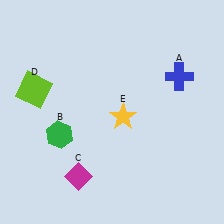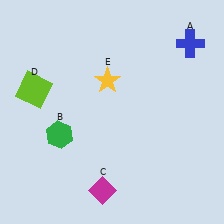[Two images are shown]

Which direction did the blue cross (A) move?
The blue cross (A) moved up.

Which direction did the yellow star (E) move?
The yellow star (E) moved up.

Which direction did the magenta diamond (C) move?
The magenta diamond (C) moved right.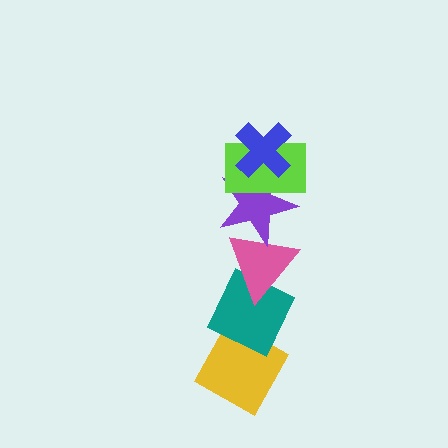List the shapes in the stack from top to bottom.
From top to bottom: the blue cross, the lime rectangle, the purple star, the pink triangle, the teal diamond, the yellow diamond.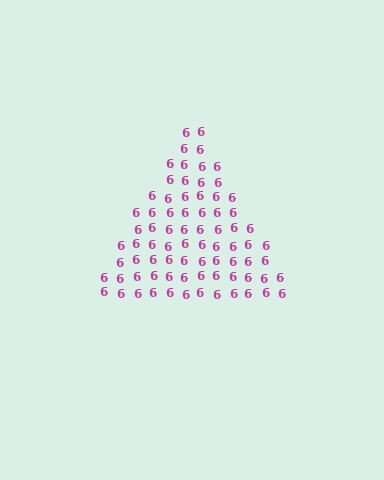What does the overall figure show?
The overall figure shows a triangle.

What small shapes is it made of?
It is made of small digit 6's.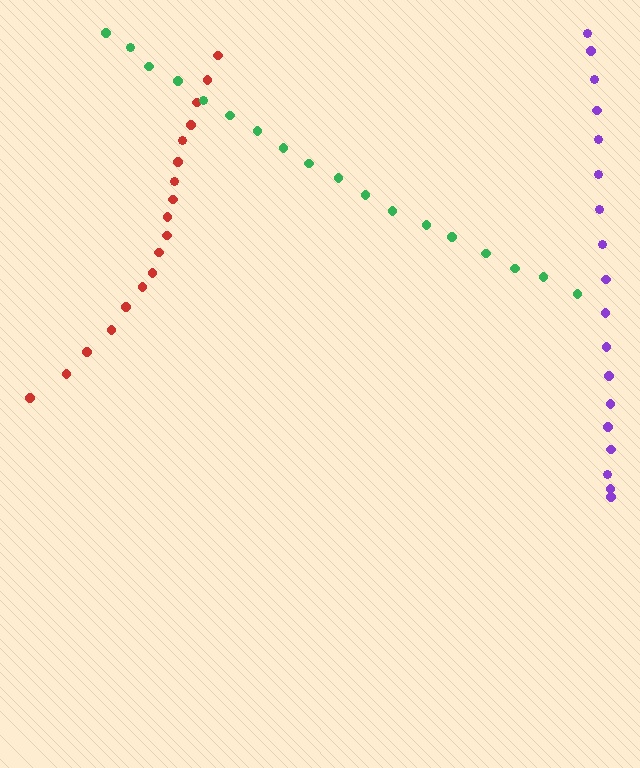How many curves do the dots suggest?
There are 3 distinct paths.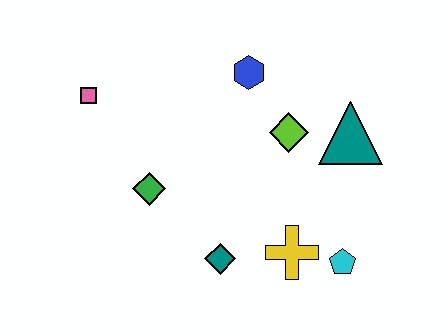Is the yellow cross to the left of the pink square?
No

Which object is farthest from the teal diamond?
The pink square is farthest from the teal diamond.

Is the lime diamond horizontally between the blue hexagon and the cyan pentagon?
Yes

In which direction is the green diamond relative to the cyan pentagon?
The green diamond is to the left of the cyan pentagon.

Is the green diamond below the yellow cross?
No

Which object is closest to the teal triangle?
The lime diamond is closest to the teal triangle.